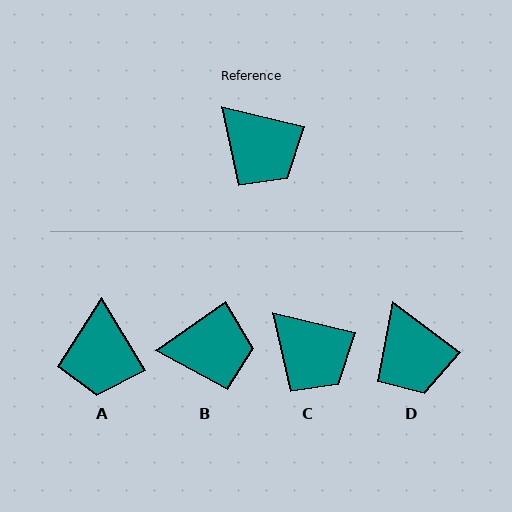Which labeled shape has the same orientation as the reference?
C.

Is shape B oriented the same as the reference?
No, it is off by about 49 degrees.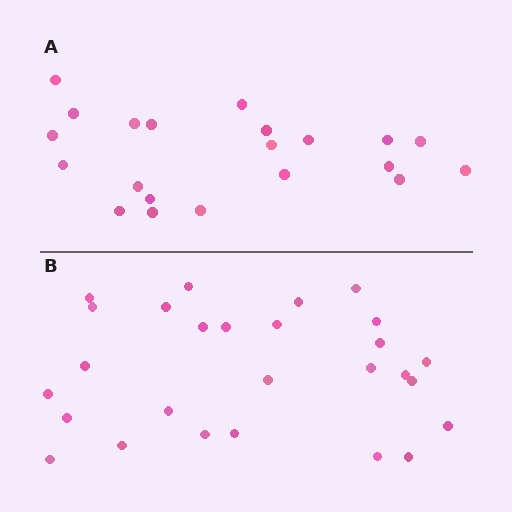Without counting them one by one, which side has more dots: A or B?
Region B (the bottom region) has more dots.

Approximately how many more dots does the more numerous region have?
Region B has about 6 more dots than region A.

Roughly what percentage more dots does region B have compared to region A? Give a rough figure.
About 30% more.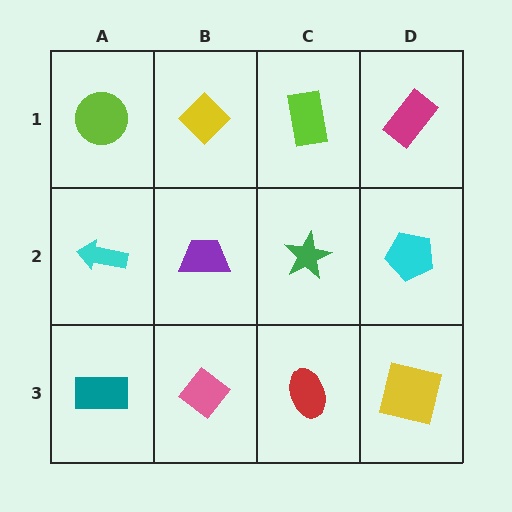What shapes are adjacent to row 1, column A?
A cyan arrow (row 2, column A), a yellow diamond (row 1, column B).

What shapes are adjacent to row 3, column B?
A purple trapezoid (row 2, column B), a teal rectangle (row 3, column A), a red ellipse (row 3, column C).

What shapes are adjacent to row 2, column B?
A yellow diamond (row 1, column B), a pink diamond (row 3, column B), a cyan arrow (row 2, column A), a green star (row 2, column C).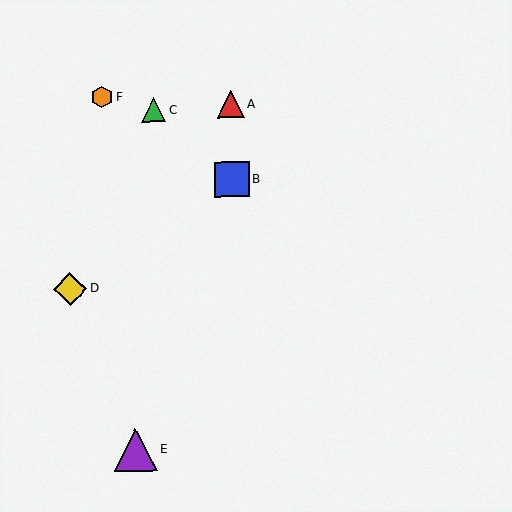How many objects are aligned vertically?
2 objects (A, B) are aligned vertically.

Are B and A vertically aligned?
Yes, both are at x≈232.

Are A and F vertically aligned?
No, A is at x≈230 and F is at x≈102.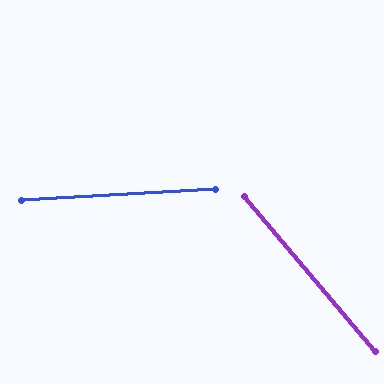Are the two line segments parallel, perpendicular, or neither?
Neither parallel nor perpendicular — they differ by about 53°.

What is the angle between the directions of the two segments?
Approximately 53 degrees.